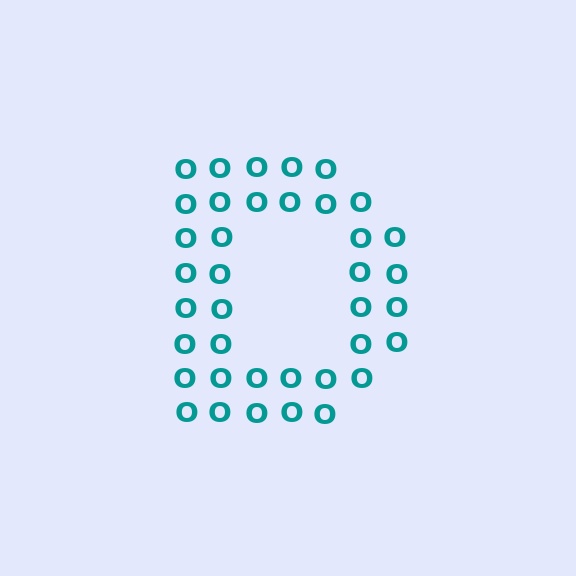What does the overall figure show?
The overall figure shows the letter D.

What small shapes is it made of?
It is made of small letter O's.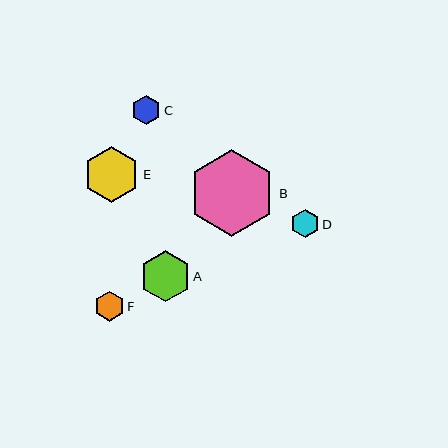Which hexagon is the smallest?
Hexagon D is the smallest with a size of approximately 29 pixels.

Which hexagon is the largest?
Hexagon B is the largest with a size of approximately 87 pixels.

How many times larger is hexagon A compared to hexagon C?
Hexagon A is approximately 1.7 times the size of hexagon C.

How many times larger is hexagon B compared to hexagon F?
Hexagon B is approximately 2.9 times the size of hexagon F.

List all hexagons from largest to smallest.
From largest to smallest: B, E, A, F, C, D.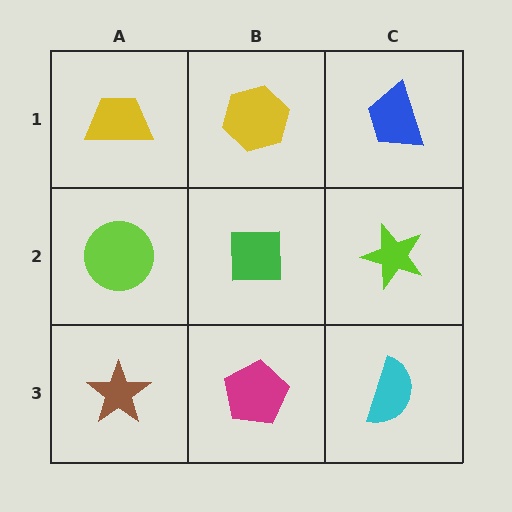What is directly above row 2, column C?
A blue trapezoid.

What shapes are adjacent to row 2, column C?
A blue trapezoid (row 1, column C), a cyan semicircle (row 3, column C), a green square (row 2, column B).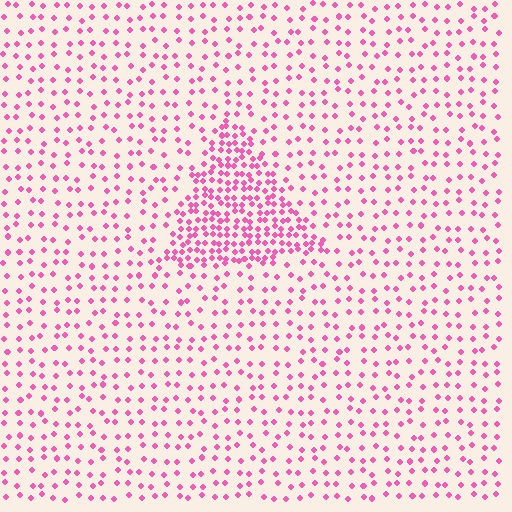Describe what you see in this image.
The image contains small pink elements arranged at two different densities. A triangle-shaped region is visible where the elements are more densely packed than the surrounding area.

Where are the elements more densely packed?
The elements are more densely packed inside the triangle boundary.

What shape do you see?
I see a triangle.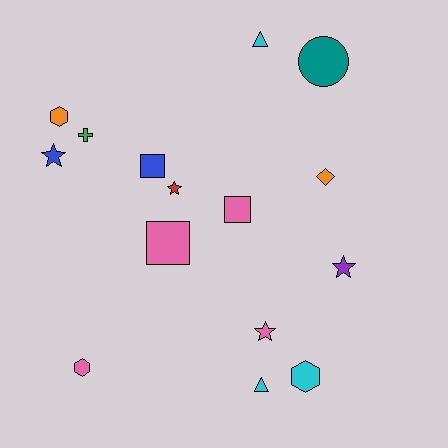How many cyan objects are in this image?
There are 3 cyan objects.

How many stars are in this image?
There are 4 stars.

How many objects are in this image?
There are 15 objects.